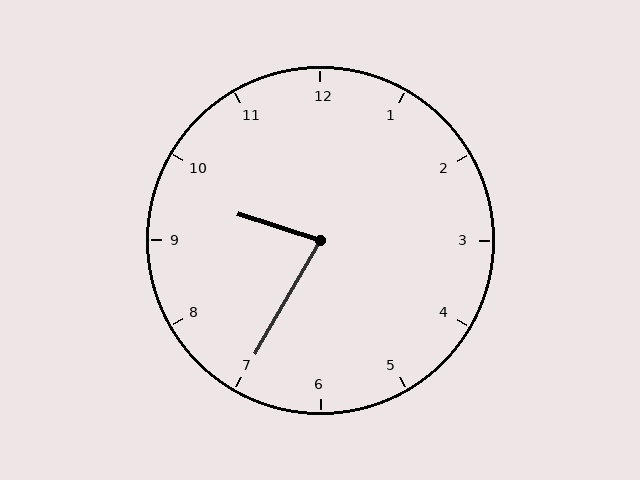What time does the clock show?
9:35.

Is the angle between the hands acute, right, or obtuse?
It is acute.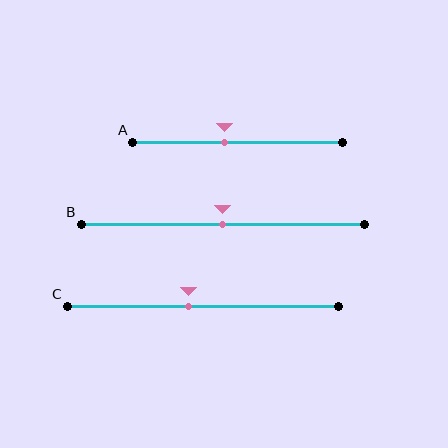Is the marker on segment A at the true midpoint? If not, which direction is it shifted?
No, the marker on segment A is shifted to the left by about 6% of the segment length.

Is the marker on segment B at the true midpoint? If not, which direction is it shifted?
Yes, the marker on segment B is at the true midpoint.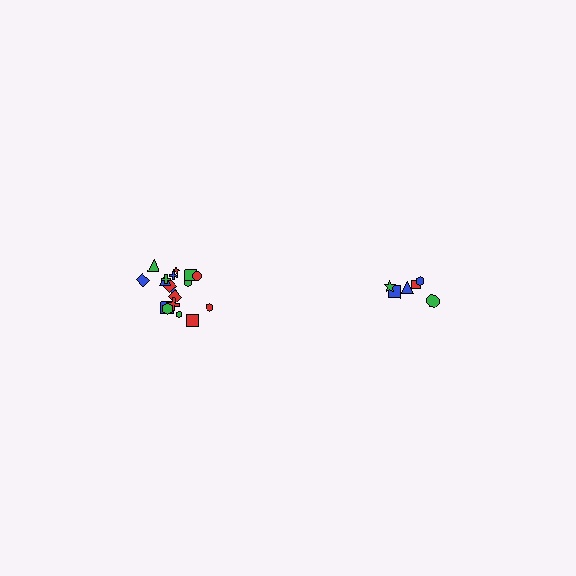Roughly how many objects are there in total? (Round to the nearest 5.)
Roughly 25 objects in total.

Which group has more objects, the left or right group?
The left group.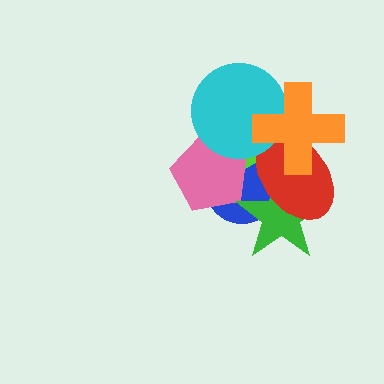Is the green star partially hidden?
Yes, it is partially covered by another shape.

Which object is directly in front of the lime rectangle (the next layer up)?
The pink pentagon is directly in front of the lime rectangle.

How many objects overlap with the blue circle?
4 objects overlap with the blue circle.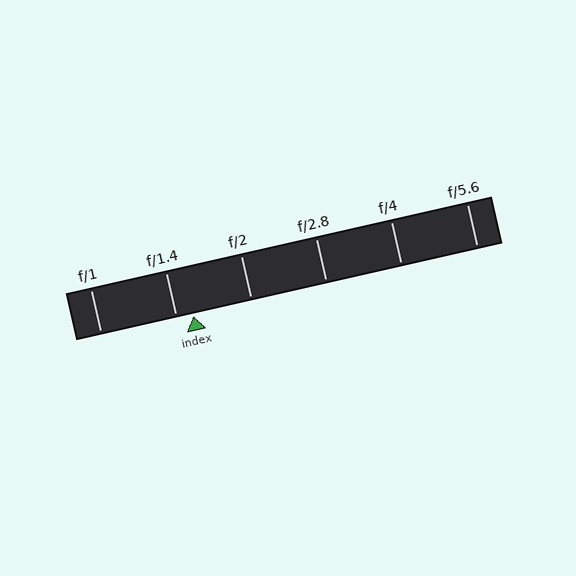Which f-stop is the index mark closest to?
The index mark is closest to f/1.4.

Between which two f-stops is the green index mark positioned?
The index mark is between f/1.4 and f/2.